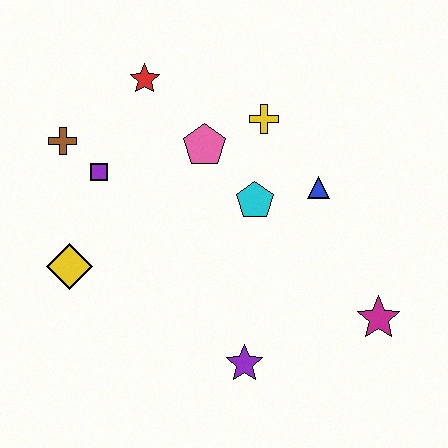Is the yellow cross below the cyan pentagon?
No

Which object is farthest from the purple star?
The red star is farthest from the purple star.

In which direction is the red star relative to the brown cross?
The red star is to the right of the brown cross.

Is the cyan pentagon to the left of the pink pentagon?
No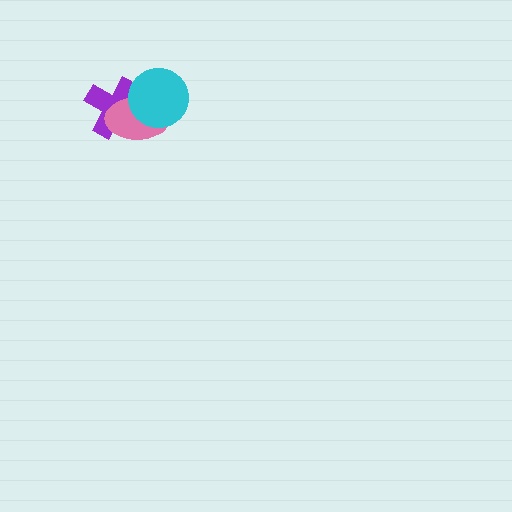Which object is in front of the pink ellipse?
The cyan circle is in front of the pink ellipse.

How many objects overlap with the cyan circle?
2 objects overlap with the cyan circle.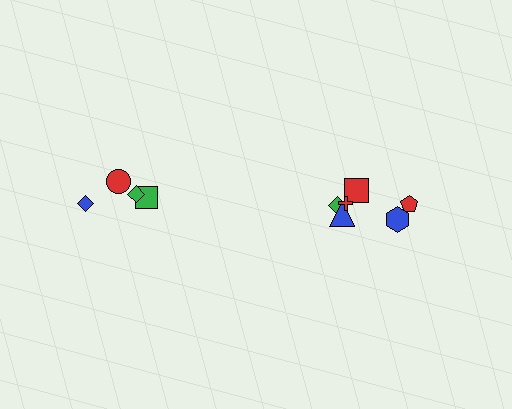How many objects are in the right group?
There are 6 objects.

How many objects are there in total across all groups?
There are 10 objects.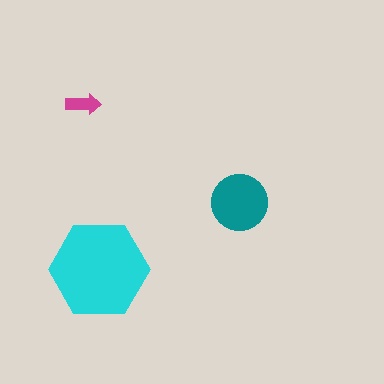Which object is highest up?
The magenta arrow is topmost.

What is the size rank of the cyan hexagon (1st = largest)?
1st.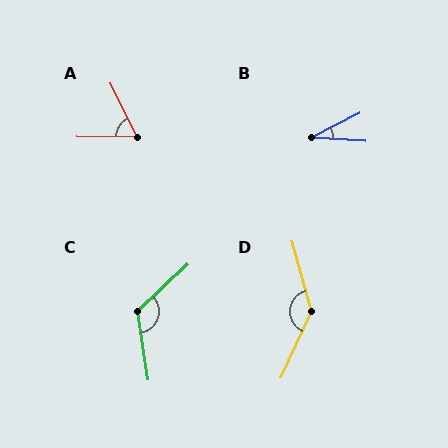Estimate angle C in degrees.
Approximately 124 degrees.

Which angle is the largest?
D, at approximately 139 degrees.